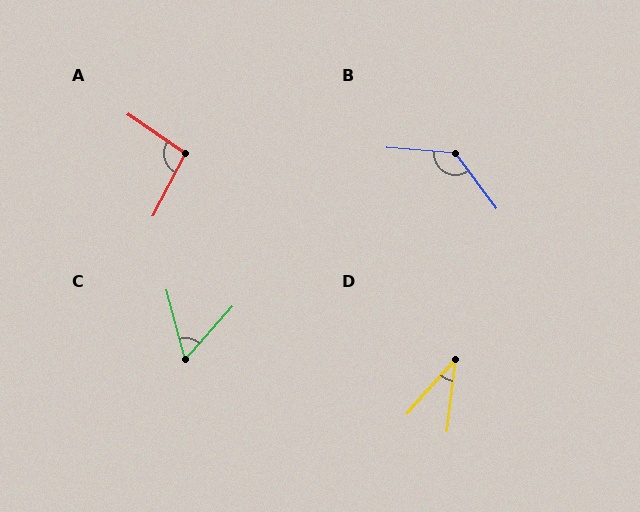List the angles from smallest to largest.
D (35°), C (56°), A (97°), B (131°).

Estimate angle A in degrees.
Approximately 97 degrees.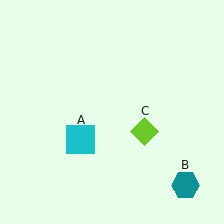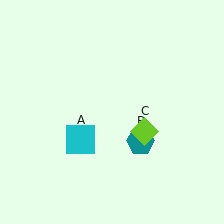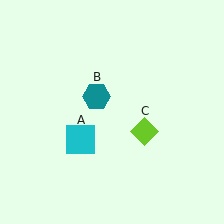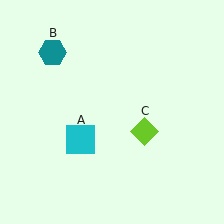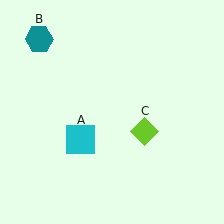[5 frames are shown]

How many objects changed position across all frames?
1 object changed position: teal hexagon (object B).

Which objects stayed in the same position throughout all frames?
Cyan square (object A) and lime diamond (object C) remained stationary.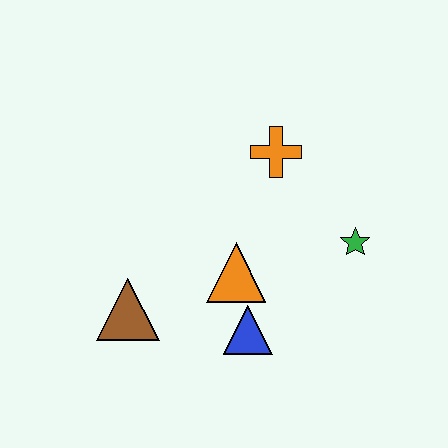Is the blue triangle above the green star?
No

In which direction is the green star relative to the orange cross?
The green star is below the orange cross.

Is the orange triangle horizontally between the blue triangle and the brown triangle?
Yes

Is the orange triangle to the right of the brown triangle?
Yes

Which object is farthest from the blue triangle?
The orange cross is farthest from the blue triangle.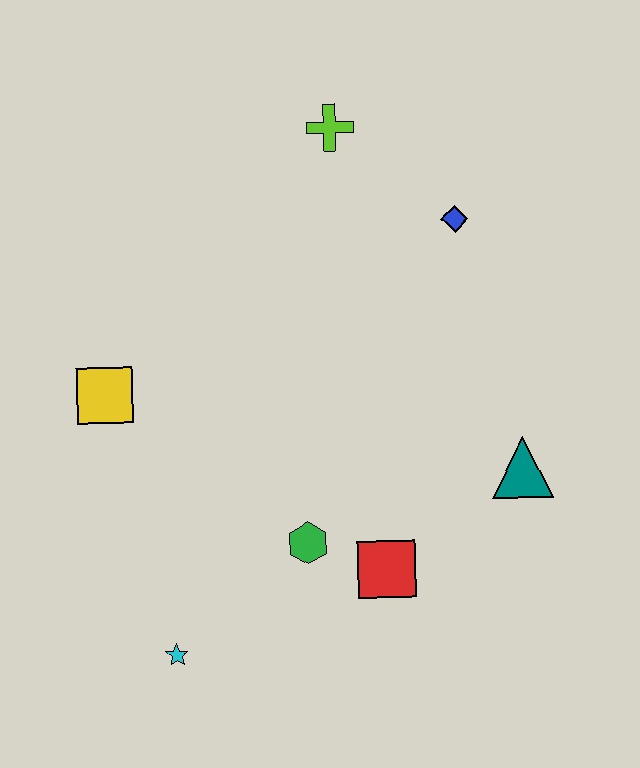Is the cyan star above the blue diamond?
No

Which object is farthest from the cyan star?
The lime cross is farthest from the cyan star.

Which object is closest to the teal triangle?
The red square is closest to the teal triangle.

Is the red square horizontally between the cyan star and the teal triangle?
Yes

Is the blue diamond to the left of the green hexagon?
No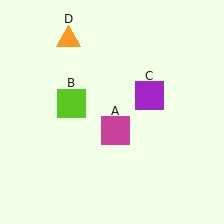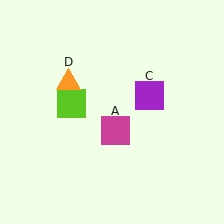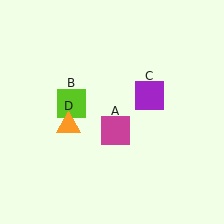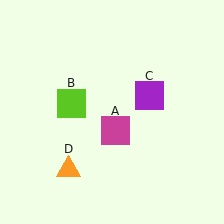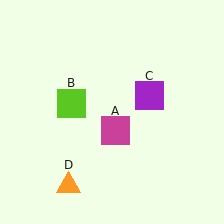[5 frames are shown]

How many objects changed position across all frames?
1 object changed position: orange triangle (object D).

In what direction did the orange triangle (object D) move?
The orange triangle (object D) moved down.